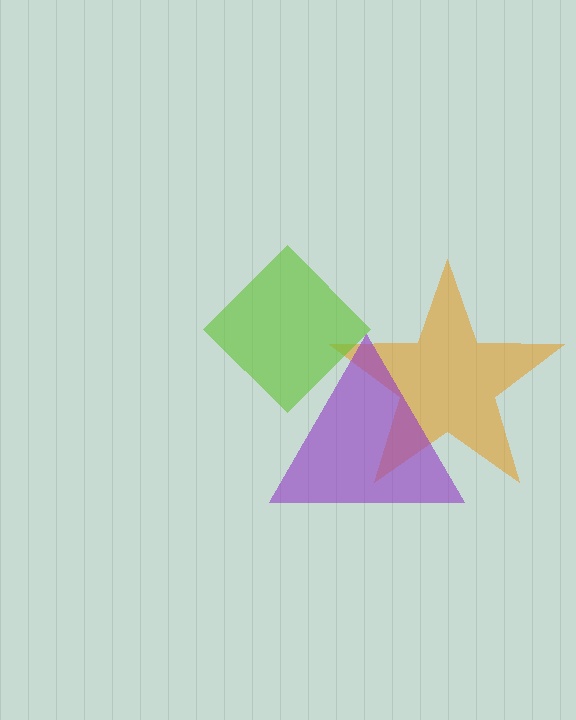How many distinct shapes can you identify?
There are 3 distinct shapes: an orange star, a lime diamond, a purple triangle.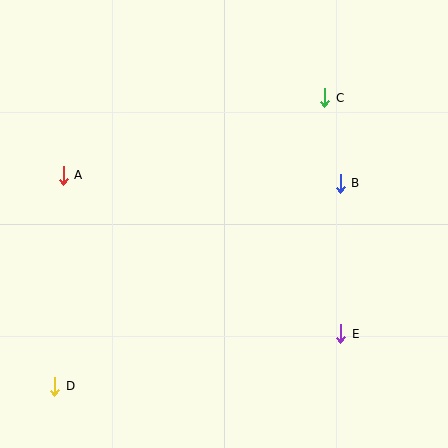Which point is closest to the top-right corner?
Point C is closest to the top-right corner.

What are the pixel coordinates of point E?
Point E is at (341, 334).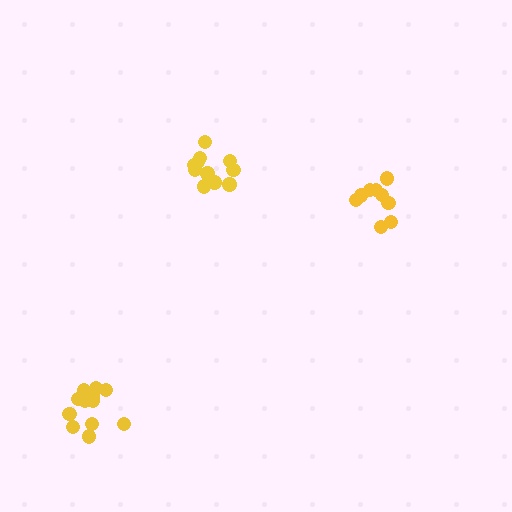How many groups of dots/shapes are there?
There are 3 groups.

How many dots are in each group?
Group 1: 12 dots, Group 2: 11 dots, Group 3: 10 dots (33 total).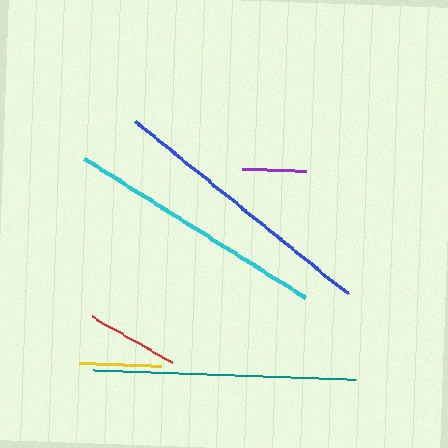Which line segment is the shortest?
The purple line is the shortest at approximately 65 pixels.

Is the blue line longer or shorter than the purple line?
The blue line is longer than the purple line.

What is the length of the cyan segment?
The cyan segment is approximately 262 pixels long.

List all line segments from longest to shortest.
From longest to shortest: blue, teal, cyan, red, yellow, purple.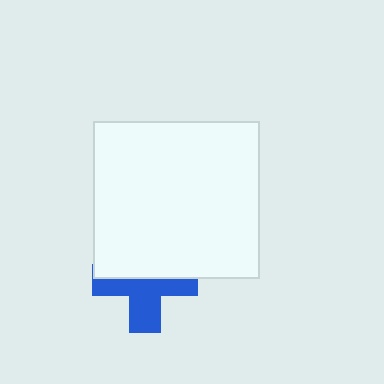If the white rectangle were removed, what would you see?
You would see the complete blue cross.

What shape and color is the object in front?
The object in front is a white rectangle.